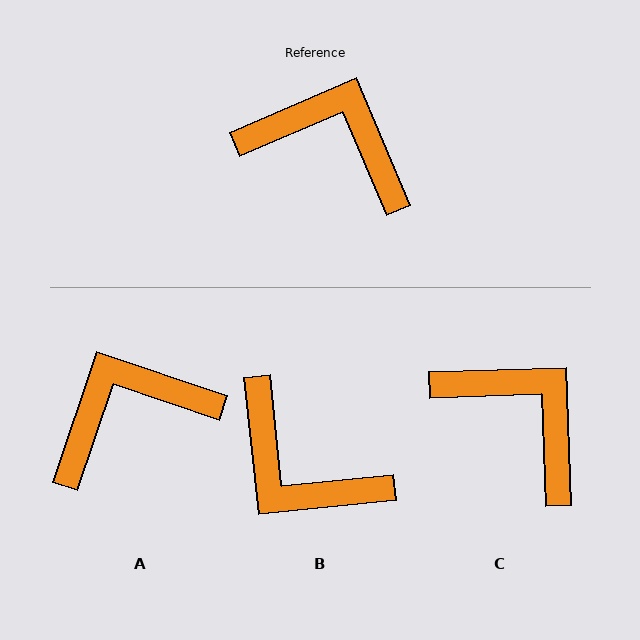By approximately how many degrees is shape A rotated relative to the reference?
Approximately 48 degrees counter-clockwise.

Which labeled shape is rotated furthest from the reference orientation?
B, about 163 degrees away.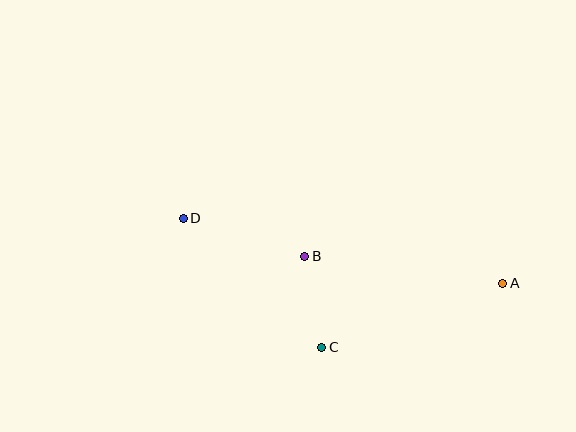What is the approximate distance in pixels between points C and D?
The distance between C and D is approximately 189 pixels.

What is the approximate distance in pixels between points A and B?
The distance between A and B is approximately 200 pixels.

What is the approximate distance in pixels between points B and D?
The distance between B and D is approximately 127 pixels.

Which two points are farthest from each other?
Points A and D are farthest from each other.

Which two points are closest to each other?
Points B and C are closest to each other.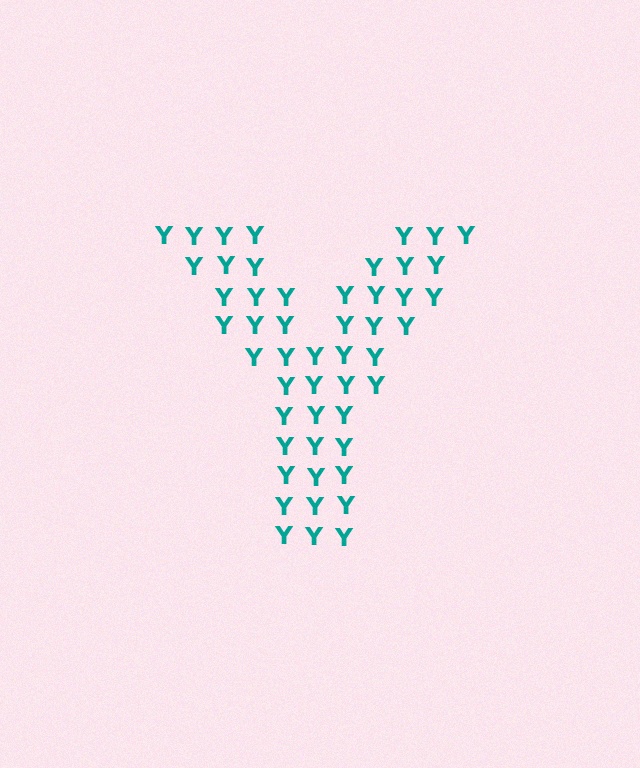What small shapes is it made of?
It is made of small letter Y's.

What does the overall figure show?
The overall figure shows the letter Y.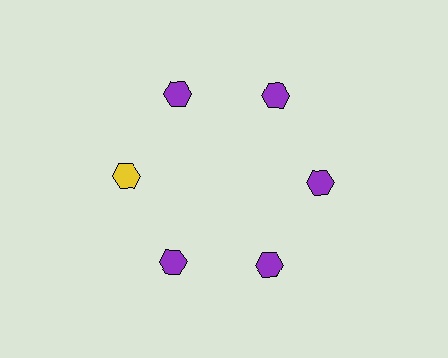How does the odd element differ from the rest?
It has a different color: yellow instead of purple.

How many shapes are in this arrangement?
There are 6 shapes arranged in a ring pattern.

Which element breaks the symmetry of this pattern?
The yellow hexagon at roughly the 9 o'clock position breaks the symmetry. All other shapes are purple hexagons.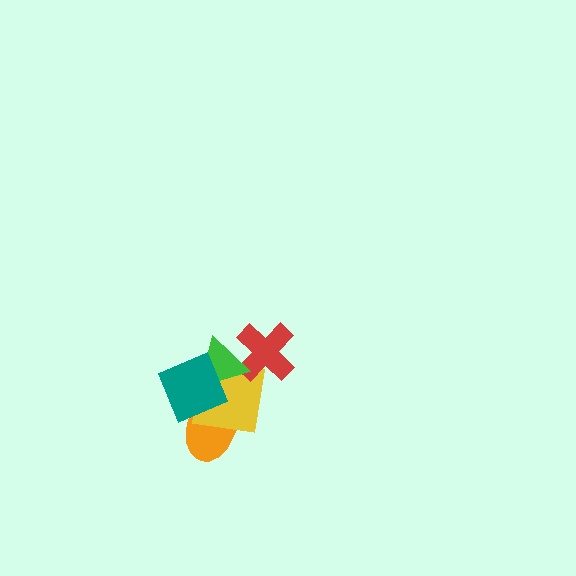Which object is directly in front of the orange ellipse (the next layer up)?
The yellow square is directly in front of the orange ellipse.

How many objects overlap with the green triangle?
3 objects overlap with the green triangle.